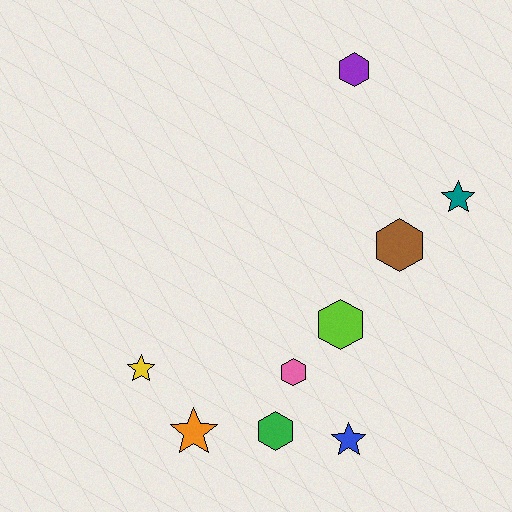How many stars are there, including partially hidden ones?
There are 4 stars.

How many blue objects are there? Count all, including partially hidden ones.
There is 1 blue object.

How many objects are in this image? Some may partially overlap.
There are 9 objects.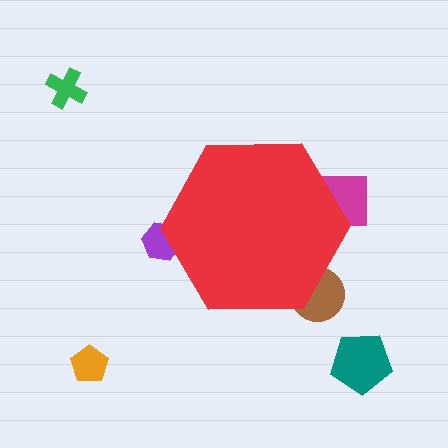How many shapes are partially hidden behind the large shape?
3 shapes are partially hidden.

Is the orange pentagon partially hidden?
No, the orange pentagon is fully visible.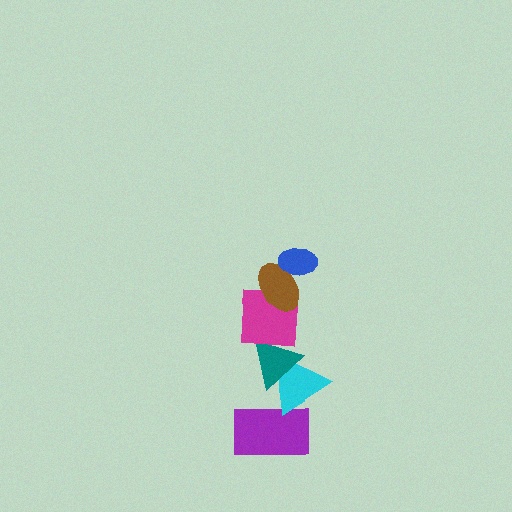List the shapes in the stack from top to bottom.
From top to bottom: the blue ellipse, the brown ellipse, the magenta square, the teal triangle, the cyan triangle, the purple rectangle.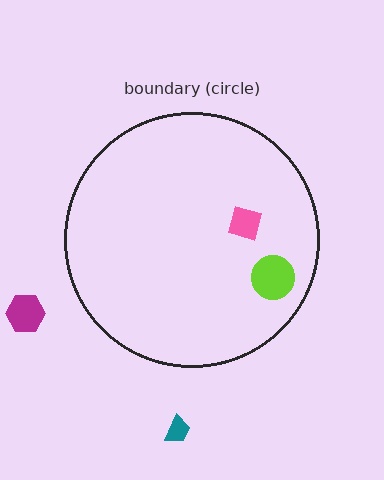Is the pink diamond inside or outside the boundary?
Inside.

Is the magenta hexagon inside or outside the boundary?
Outside.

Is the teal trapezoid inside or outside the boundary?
Outside.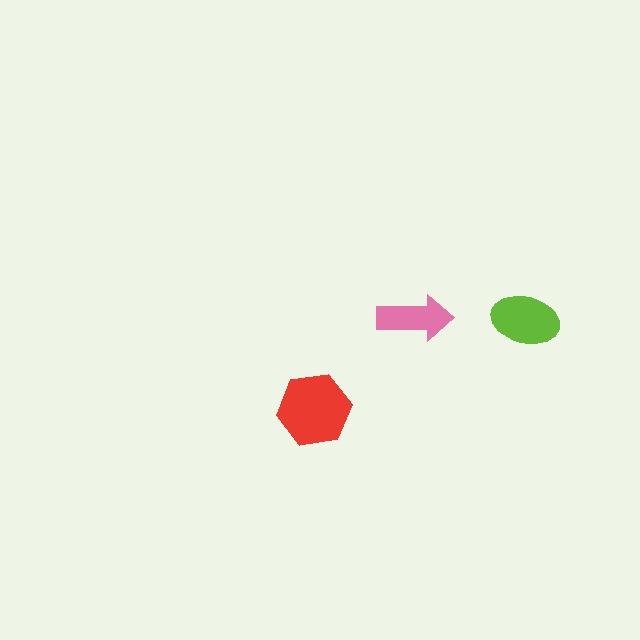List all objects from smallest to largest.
The pink arrow, the lime ellipse, the red hexagon.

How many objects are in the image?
There are 3 objects in the image.